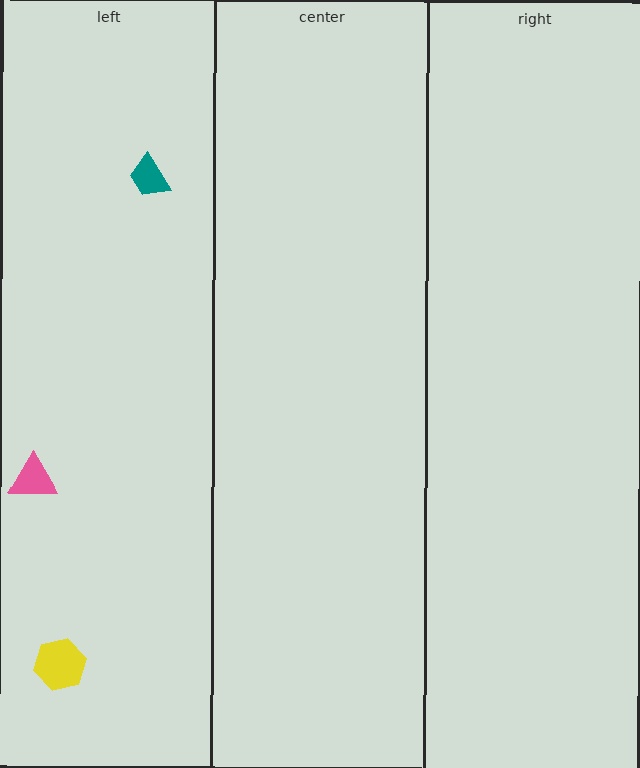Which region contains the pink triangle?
The left region.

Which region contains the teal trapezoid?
The left region.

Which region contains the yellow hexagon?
The left region.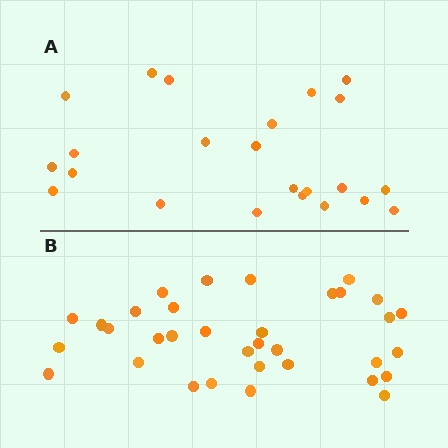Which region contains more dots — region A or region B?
Region B (the bottom region) has more dots.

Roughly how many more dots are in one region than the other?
Region B has roughly 12 or so more dots than region A.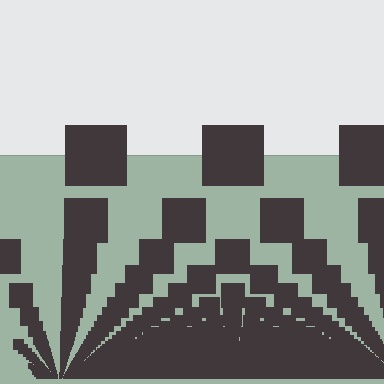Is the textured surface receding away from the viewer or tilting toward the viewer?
The surface appears to tilt toward the viewer. Texture elements get larger and sparser toward the top.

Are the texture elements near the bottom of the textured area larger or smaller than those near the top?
Smaller. The gradient is inverted — elements near the bottom are smaller and denser.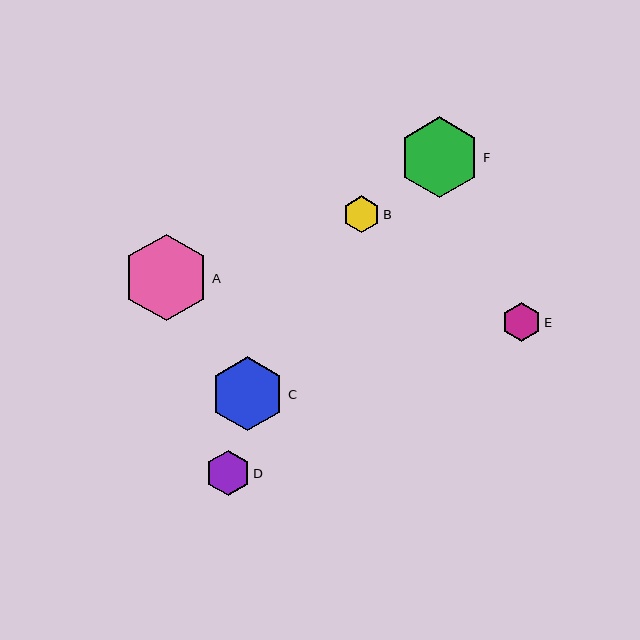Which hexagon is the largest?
Hexagon A is the largest with a size of approximately 87 pixels.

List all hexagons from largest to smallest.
From largest to smallest: A, F, C, D, E, B.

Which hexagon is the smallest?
Hexagon B is the smallest with a size of approximately 37 pixels.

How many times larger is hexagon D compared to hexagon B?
Hexagon D is approximately 1.2 times the size of hexagon B.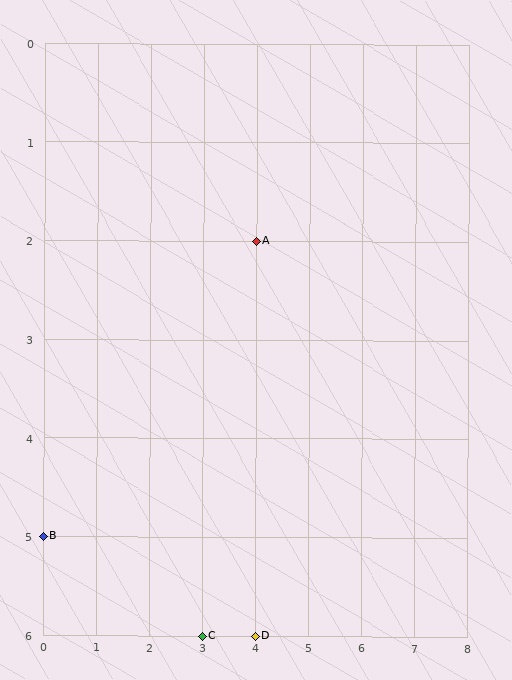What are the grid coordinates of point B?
Point B is at grid coordinates (0, 5).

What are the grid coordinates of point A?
Point A is at grid coordinates (4, 2).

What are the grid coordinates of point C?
Point C is at grid coordinates (3, 6).